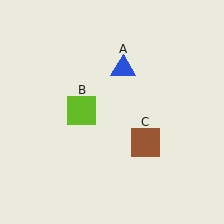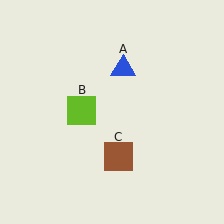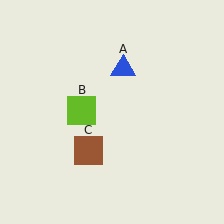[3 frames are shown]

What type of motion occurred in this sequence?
The brown square (object C) rotated clockwise around the center of the scene.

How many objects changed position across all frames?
1 object changed position: brown square (object C).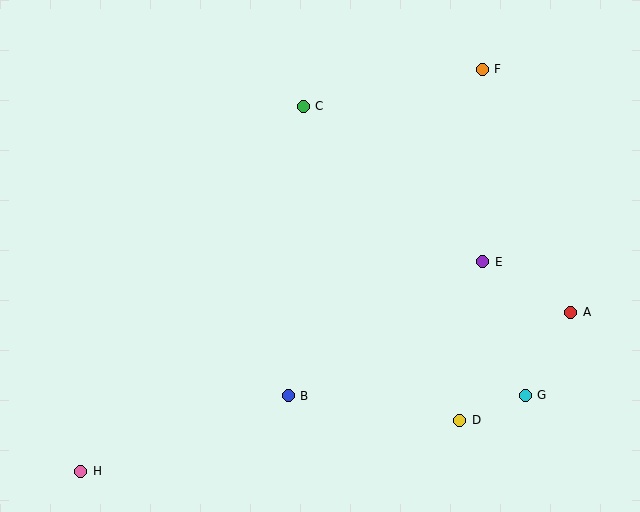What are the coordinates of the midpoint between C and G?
The midpoint between C and G is at (414, 251).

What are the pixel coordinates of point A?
Point A is at (571, 312).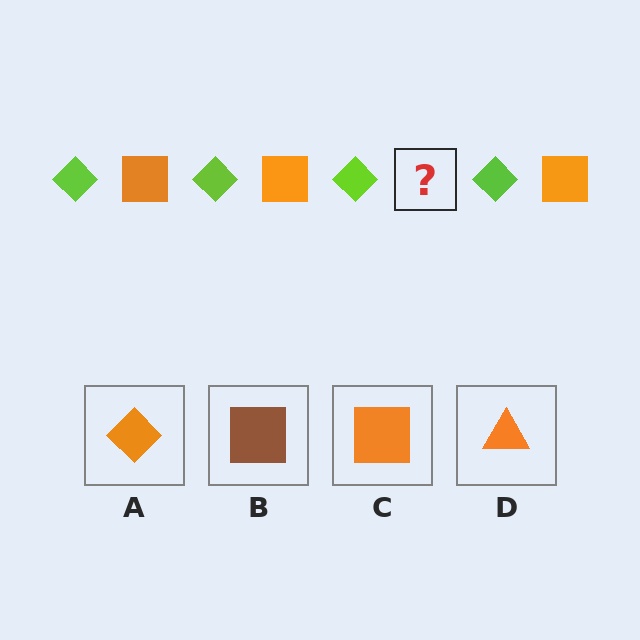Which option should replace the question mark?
Option C.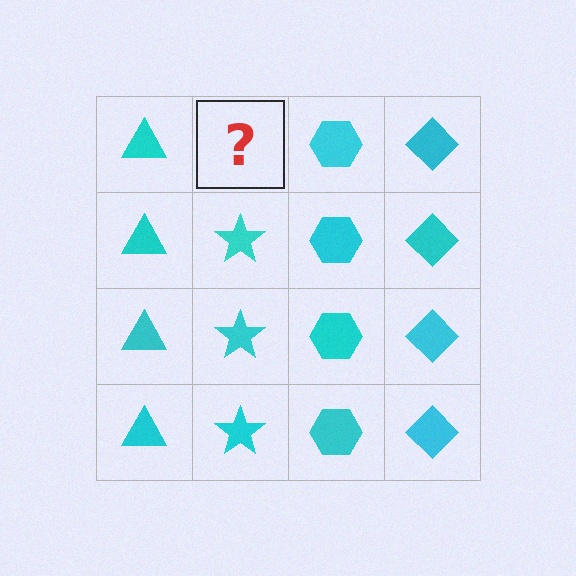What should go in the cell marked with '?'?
The missing cell should contain a cyan star.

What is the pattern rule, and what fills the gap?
The rule is that each column has a consistent shape. The gap should be filled with a cyan star.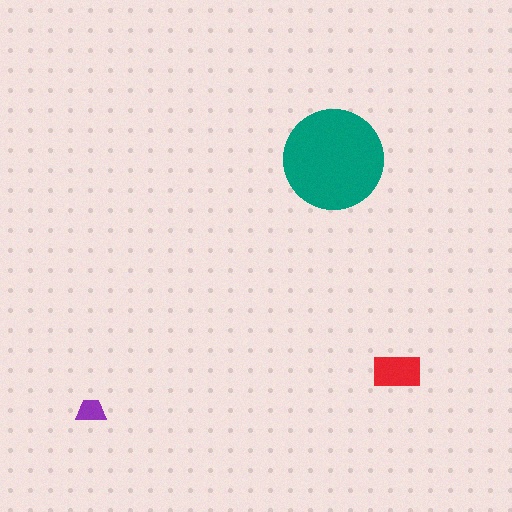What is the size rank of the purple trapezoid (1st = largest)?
3rd.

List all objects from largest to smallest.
The teal circle, the red rectangle, the purple trapezoid.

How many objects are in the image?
There are 3 objects in the image.